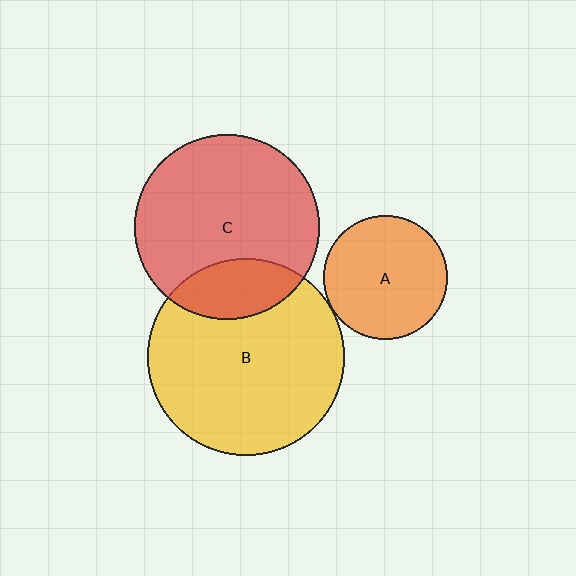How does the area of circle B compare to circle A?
Approximately 2.5 times.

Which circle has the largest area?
Circle B (yellow).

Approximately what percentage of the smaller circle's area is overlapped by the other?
Approximately 20%.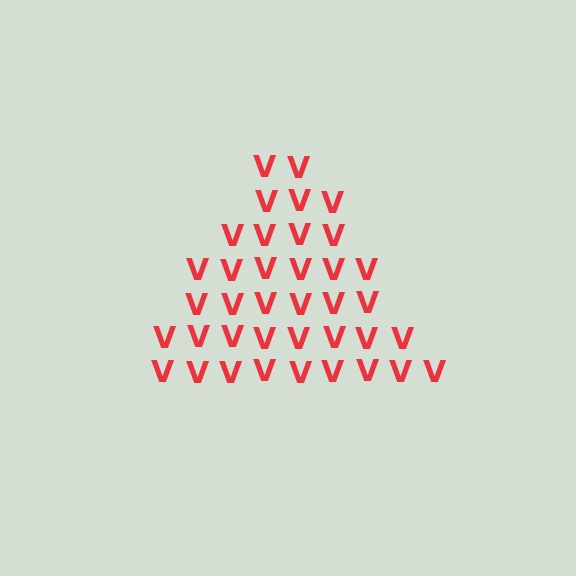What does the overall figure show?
The overall figure shows a triangle.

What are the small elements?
The small elements are letter V's.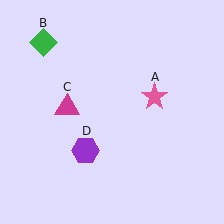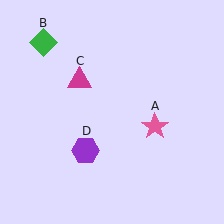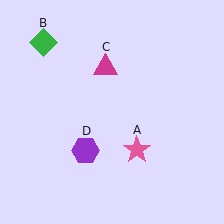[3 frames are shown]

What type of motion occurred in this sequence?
The pink star (object A), magenta triangle (object C) rotated clockwise around the center of the scene.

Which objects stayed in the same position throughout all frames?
Green diamond (object B) and purple hexagon (object D) remained stationary.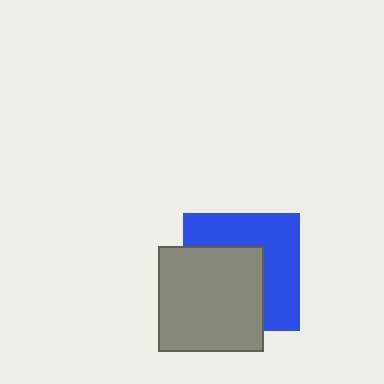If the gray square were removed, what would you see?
You would see the complete blue square.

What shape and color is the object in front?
The object in front is a gray square.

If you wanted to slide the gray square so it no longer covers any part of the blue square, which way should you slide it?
Slide it toward the lower-left — that is the most direct way to separate the two shapes.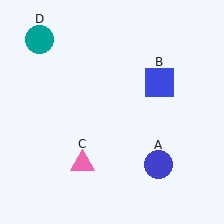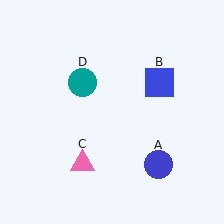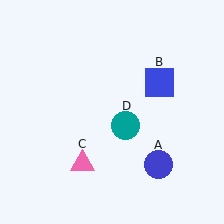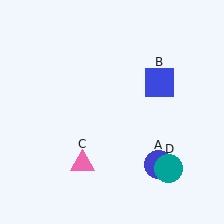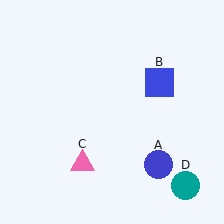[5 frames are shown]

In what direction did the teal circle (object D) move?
The teal circle (object D) moved down and to the right.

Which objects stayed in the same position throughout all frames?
Blue circle (object A) and blue square (object B) and pink triangle (object C) remained stationary.